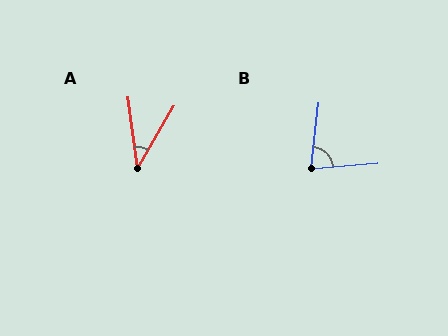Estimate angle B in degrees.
Approximately 79 degrees.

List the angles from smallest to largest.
A (37°), B (79°).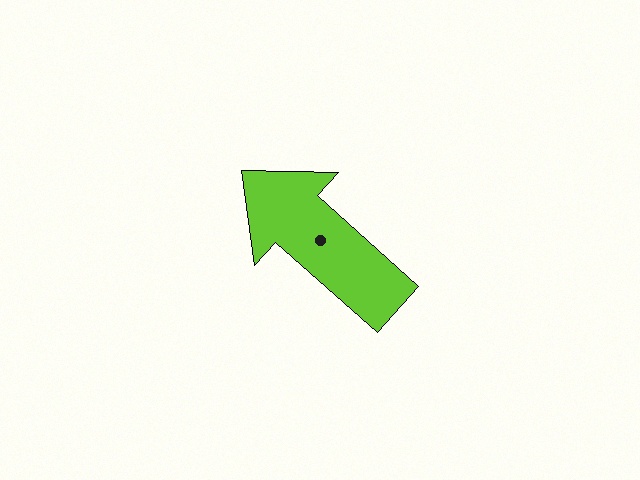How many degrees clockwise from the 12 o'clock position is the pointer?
Approximately 312 degrees.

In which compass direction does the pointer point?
Northwest.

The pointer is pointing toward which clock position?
Roughly 10 o'clock.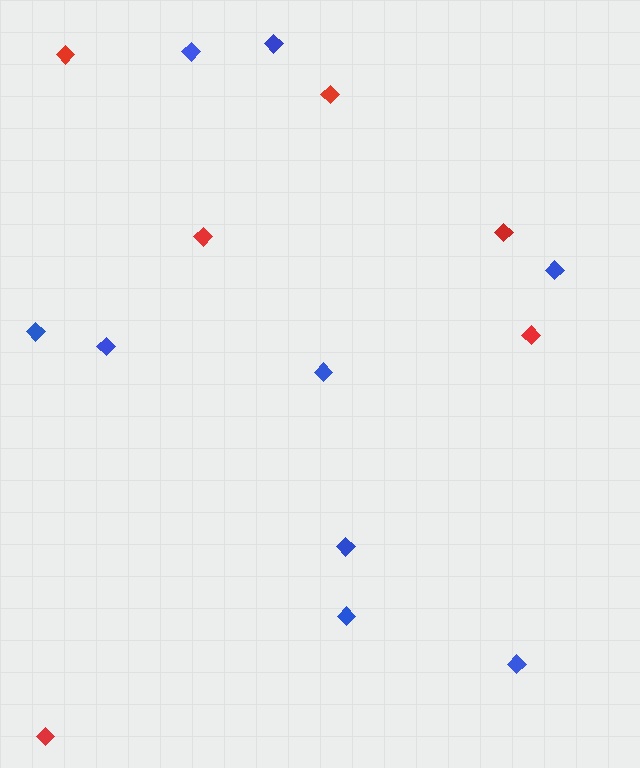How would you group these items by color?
There are 2 groups: one group of red diamonds (6) and one group of blue diamonds (9).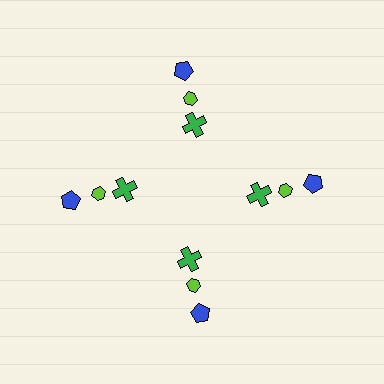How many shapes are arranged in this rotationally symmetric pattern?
There are 12 shapes, arranged in 4 groups of 3.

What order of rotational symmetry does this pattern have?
This pattern has 4-fold rotational symmetry.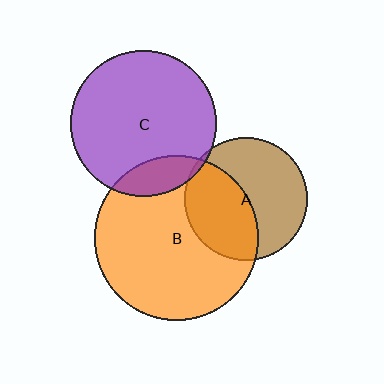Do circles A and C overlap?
Yes.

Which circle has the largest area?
Circle B (orange).